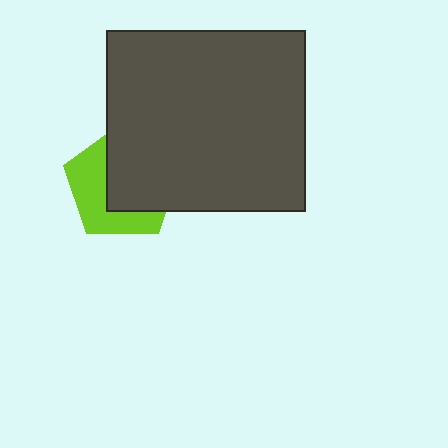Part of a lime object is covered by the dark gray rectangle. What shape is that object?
It is a pentagon.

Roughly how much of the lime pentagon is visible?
A small part of it is visible (roughly 44%).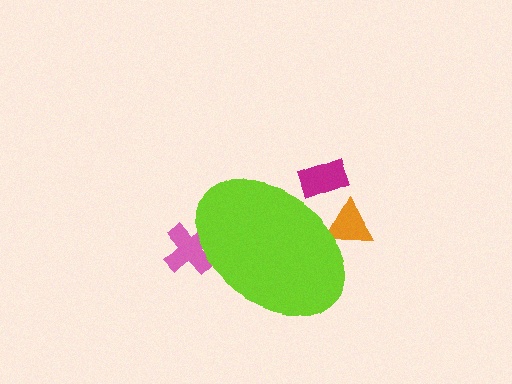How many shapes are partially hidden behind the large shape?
3 shapes are partially hidden.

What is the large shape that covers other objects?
A lime ellipse.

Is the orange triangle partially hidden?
Yes, the orange triangle is partially hidden behind the lime ellipse.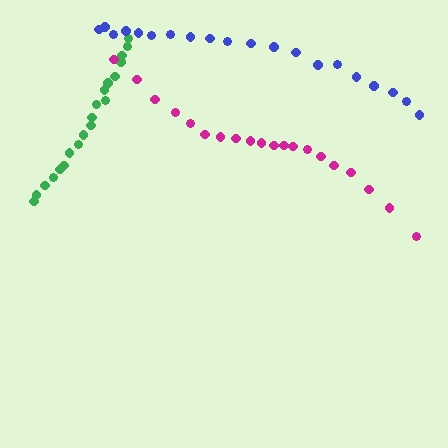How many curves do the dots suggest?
There are 3 distinct paths.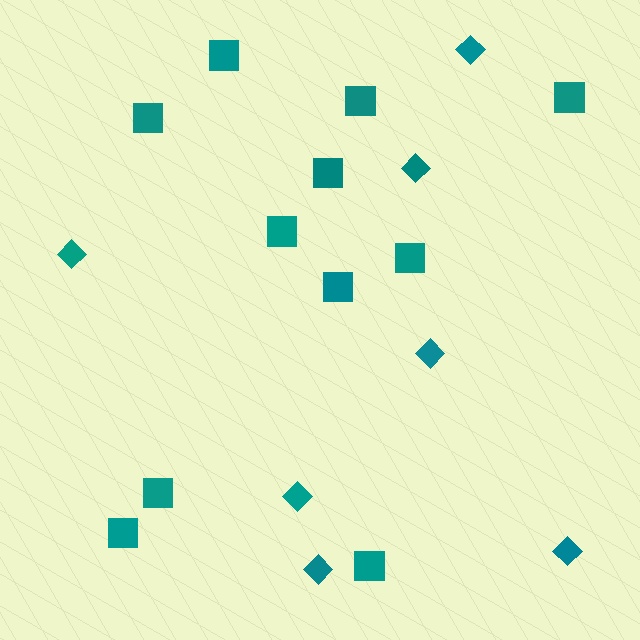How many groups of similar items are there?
There are 2 groups: one group of diamonds (7) and one group of squares (11).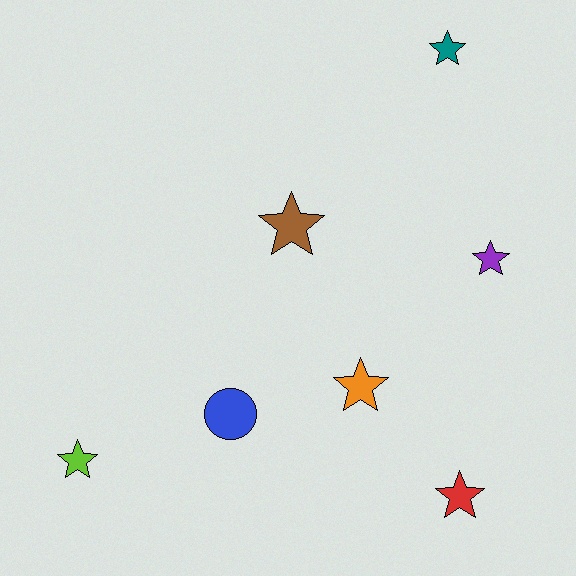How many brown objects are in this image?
There is 1 brown object.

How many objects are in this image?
There are 7 objects.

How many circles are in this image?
There is 1 circle.